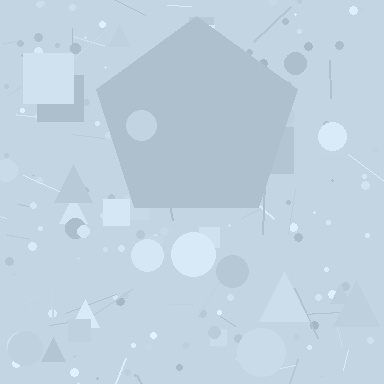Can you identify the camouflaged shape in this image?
The camouflaged shape is a pentagon.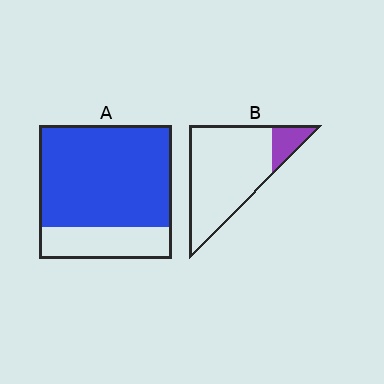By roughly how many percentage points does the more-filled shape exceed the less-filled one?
By roughly 60 percentage points (A over B).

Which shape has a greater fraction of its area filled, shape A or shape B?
Shape A.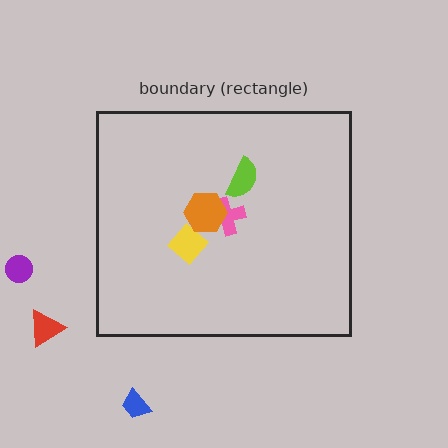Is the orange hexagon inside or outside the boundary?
Inside.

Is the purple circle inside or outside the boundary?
Outside.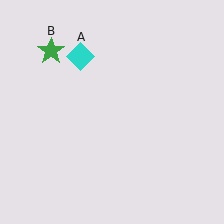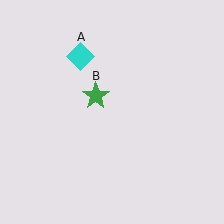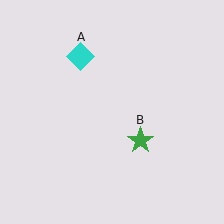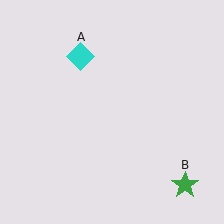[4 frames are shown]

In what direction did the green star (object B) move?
The green star (object B) moved down and to the right.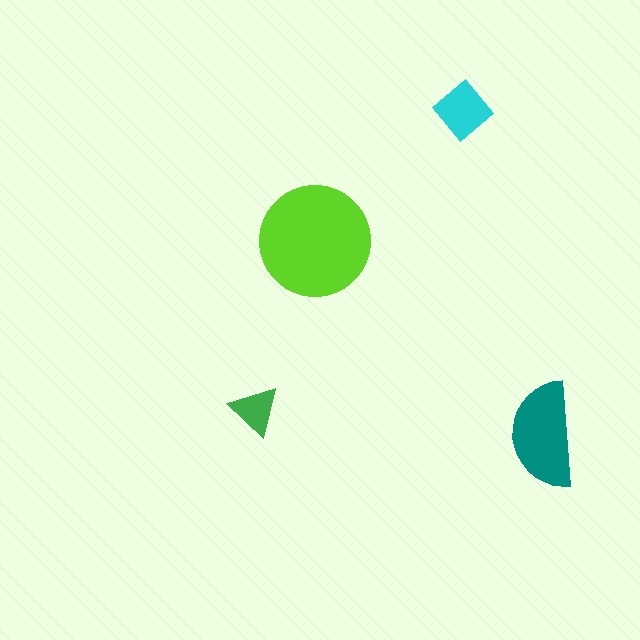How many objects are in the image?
There are 4 objects in the image.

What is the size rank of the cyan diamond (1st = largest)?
3rd.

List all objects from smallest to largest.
The green triangle, the cyan diamond, the teal semicircle, the lime circle.